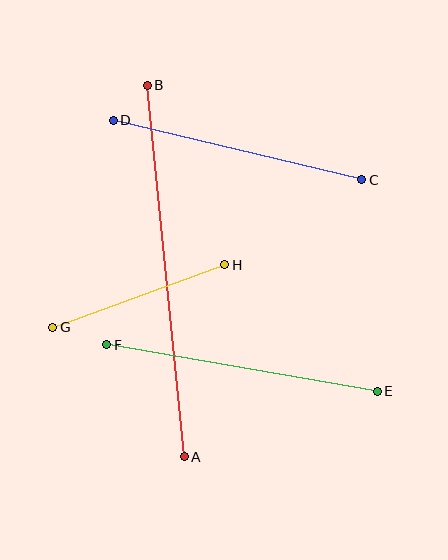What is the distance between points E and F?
The distance is approximately 275 pixels.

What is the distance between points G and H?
The distance is approximately 183 pixels.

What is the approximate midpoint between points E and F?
The midpoint is at approximately (242, 368) pixels.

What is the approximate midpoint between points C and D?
The midpoint is at approximately (237, 150) pixels.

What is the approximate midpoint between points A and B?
The midpoint is at approximately (166, 271) pixels.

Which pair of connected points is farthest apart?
Points A and B are farthest apart.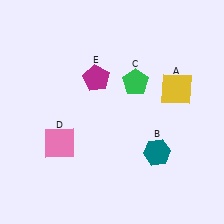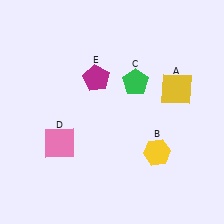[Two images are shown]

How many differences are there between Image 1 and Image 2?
There is 1 difference between the two images.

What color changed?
The hexagon (B) changed from teal in Image 1 to yellow in Image 2.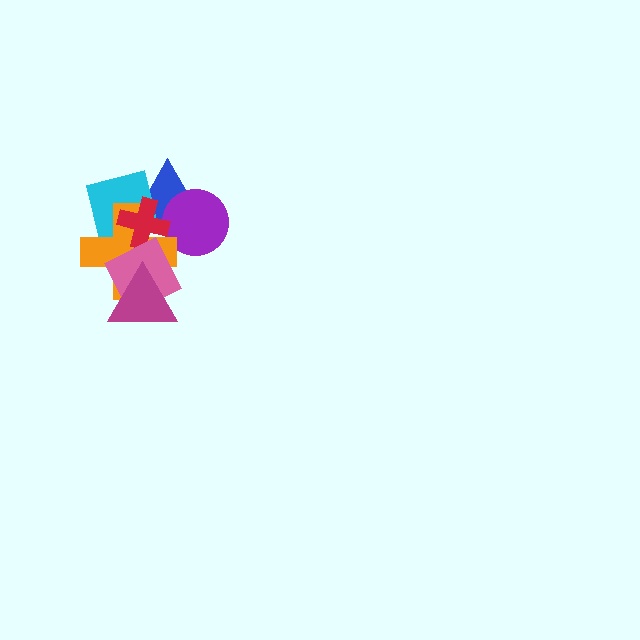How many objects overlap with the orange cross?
5 objects overlap with the orange cross.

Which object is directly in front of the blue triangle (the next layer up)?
The cyan square is directly in front of the blue triangle.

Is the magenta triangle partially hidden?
No, no other shape covers it.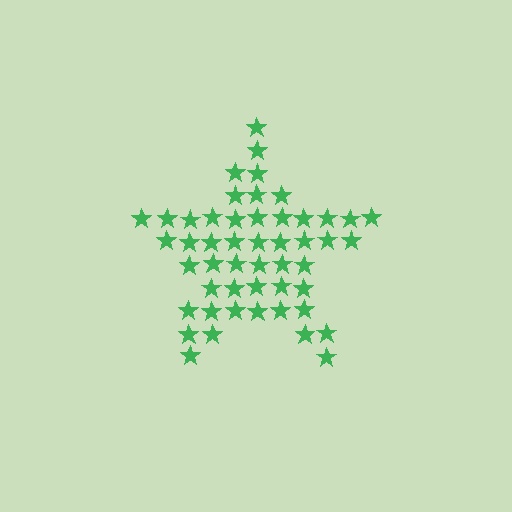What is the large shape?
The large shape is a star.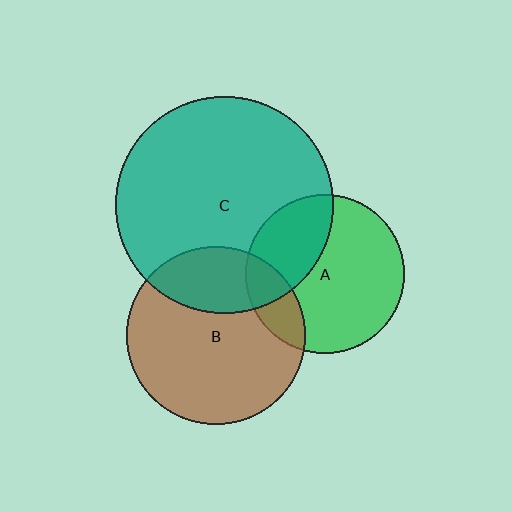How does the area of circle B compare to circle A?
Approximately 1.3 times.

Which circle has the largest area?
Circle C (teal).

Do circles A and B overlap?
Yes.